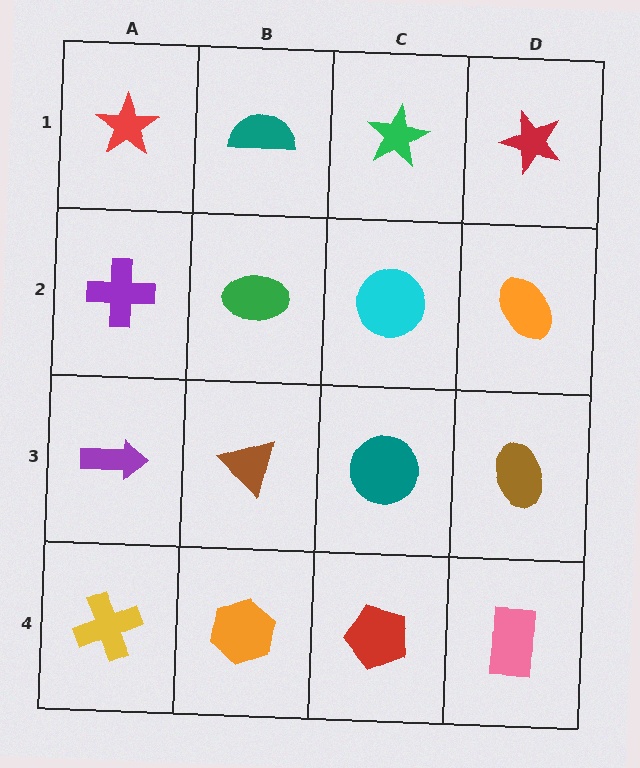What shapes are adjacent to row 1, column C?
A cyan circle (row 2, column C), a teal semicircle (row 1, column B), a red star (row 1, column D).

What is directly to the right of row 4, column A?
An orange hexagon.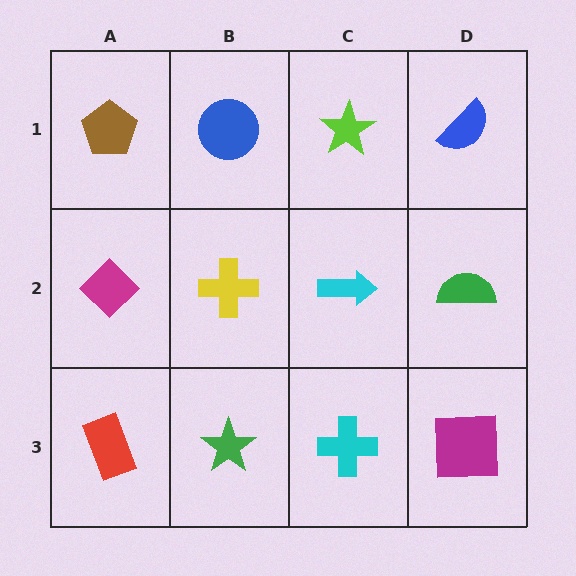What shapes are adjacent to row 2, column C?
A lime star (row 1, column C), a cyan cross (row 3, column C), a yellow cross (row 2, column B), a green semicircle (row 2, column D).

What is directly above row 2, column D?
A blue semicircle.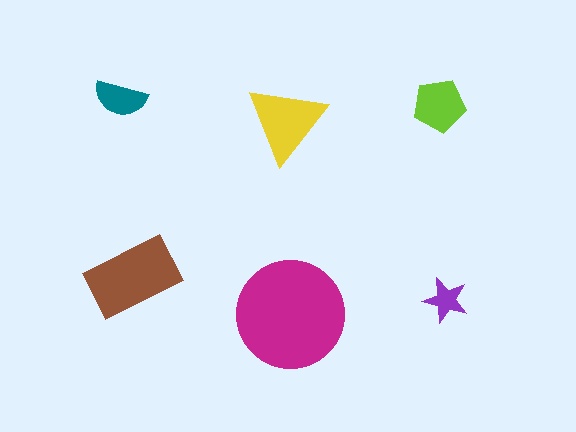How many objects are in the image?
There are 6 objects in the image.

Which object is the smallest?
The purple star.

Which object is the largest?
The magenta circle.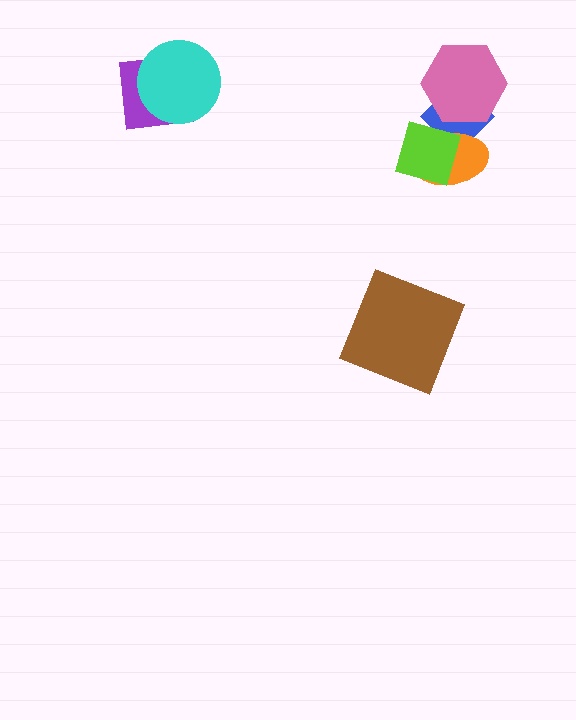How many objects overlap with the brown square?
0 objects overlap with the brown square.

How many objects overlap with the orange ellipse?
2 objects overlap with the orange ellipse.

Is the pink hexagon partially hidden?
No, no other shape covers it.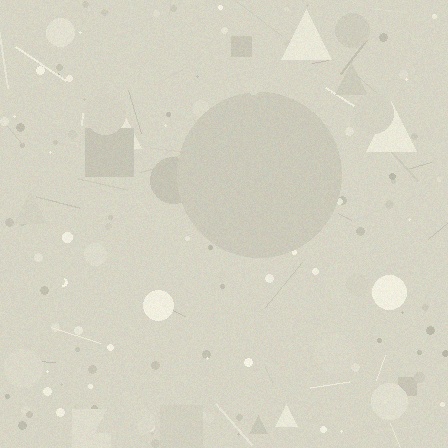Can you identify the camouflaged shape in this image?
The camouflaged shape is a circle.